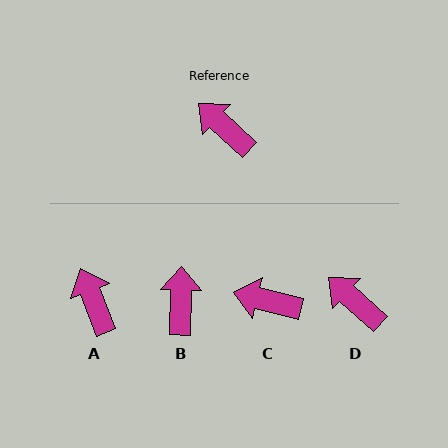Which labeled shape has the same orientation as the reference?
D.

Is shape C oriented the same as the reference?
No, it is off by about 28 degrees.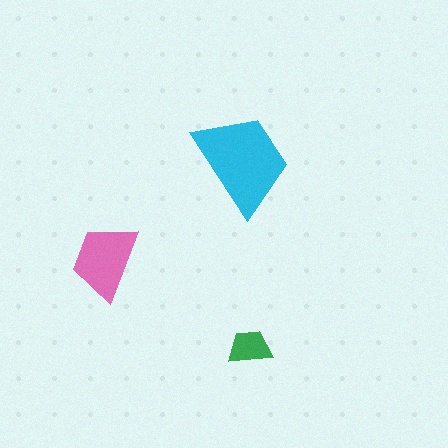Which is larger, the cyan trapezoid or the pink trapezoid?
The cyan one.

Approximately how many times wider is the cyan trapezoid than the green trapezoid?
About 2.5 times wider.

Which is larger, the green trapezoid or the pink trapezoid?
The pink one.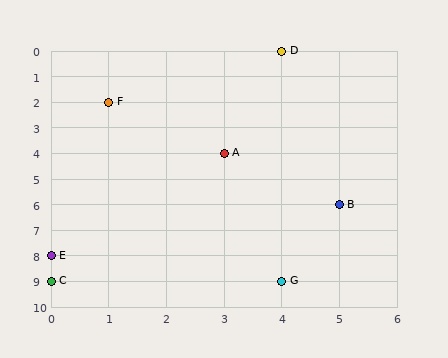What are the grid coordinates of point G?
Point G is at grid coordinates (4, 9).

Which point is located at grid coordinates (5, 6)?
Point B is at (5, 6).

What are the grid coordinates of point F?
Point F is at grid coordinates (1, 2).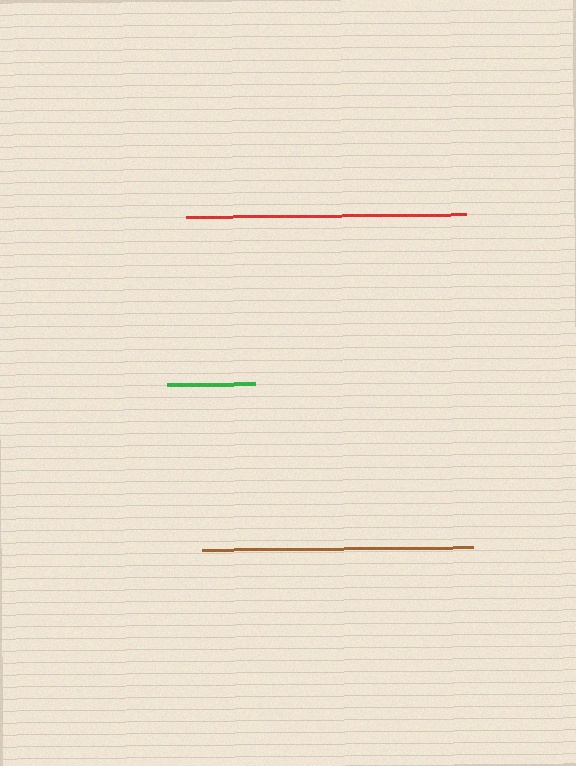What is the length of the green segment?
The green segment is approximately 88 pixels long.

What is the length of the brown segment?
The brown segment is approximately 271 pixels long.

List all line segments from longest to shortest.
From longest to shortest: red, brown, green.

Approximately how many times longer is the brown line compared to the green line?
The brown line is approximately 3.1 times the length of the green line.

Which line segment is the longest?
The red line is the longest at approximately 280 pixels.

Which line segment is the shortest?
The green line is the shortest at approximately 88 pixels.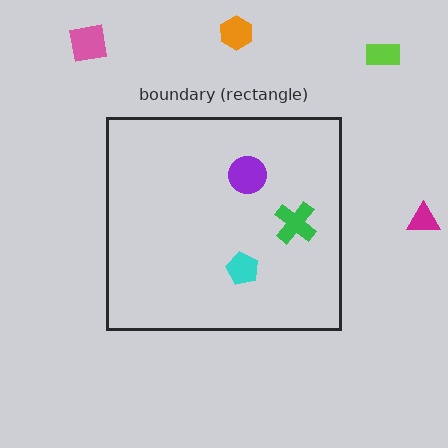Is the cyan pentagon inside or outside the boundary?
Inside.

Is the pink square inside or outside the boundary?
Outside.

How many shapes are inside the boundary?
3 inside, 4 outside.